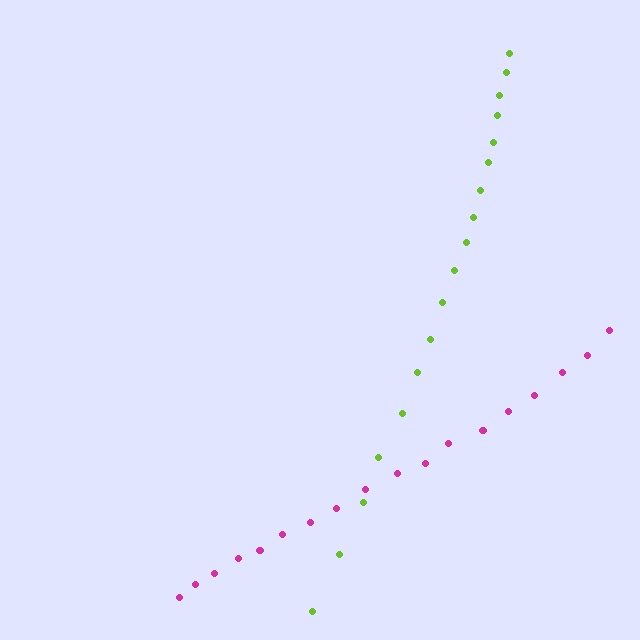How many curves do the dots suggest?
There are 2 distinct paths.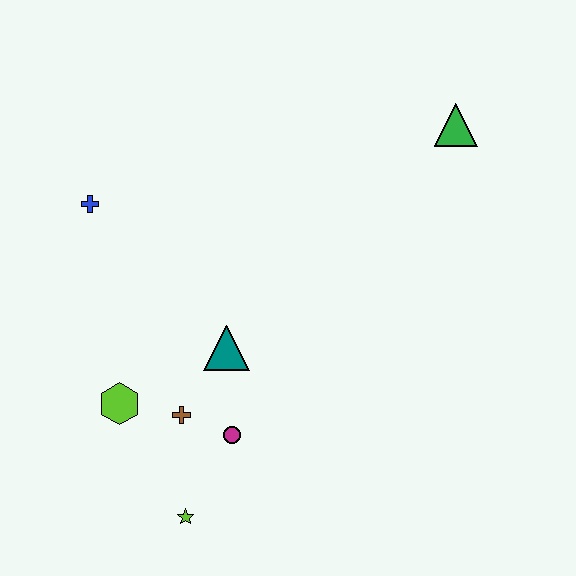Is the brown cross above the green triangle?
No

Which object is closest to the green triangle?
The teal triangle is closest to the green triangle.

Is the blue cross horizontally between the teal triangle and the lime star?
No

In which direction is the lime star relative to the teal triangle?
The lime star is below the teal triangle.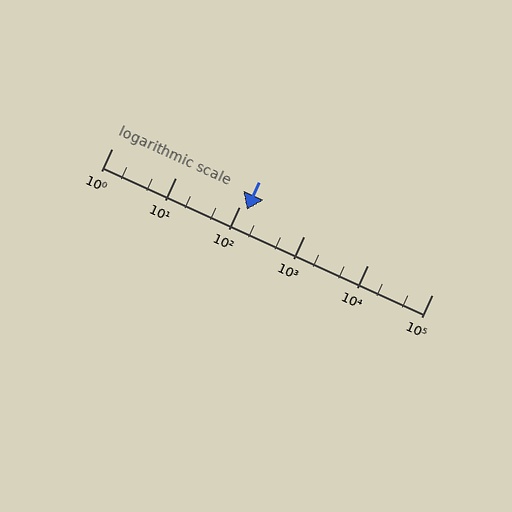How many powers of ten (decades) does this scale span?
The scale spans 5 decades, from 1 to 100000.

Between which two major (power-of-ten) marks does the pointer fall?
The pointer is between 100 and 1000.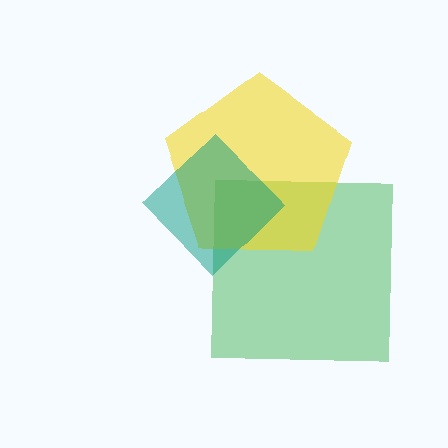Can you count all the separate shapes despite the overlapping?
Yes, there are 3 separate shapes.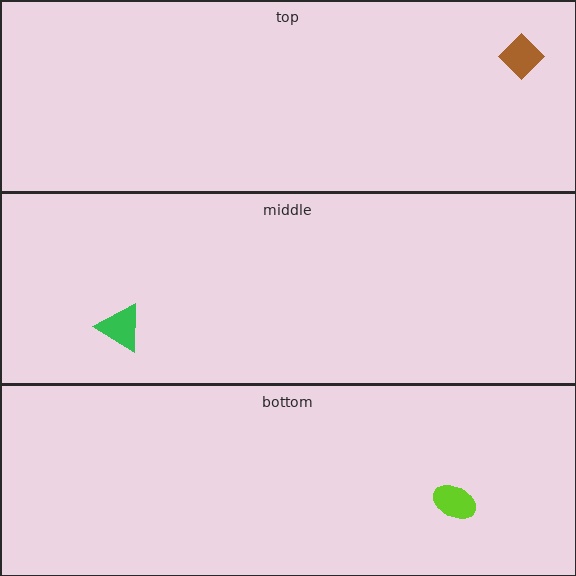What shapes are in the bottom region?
The lime ellipse.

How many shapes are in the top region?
1.